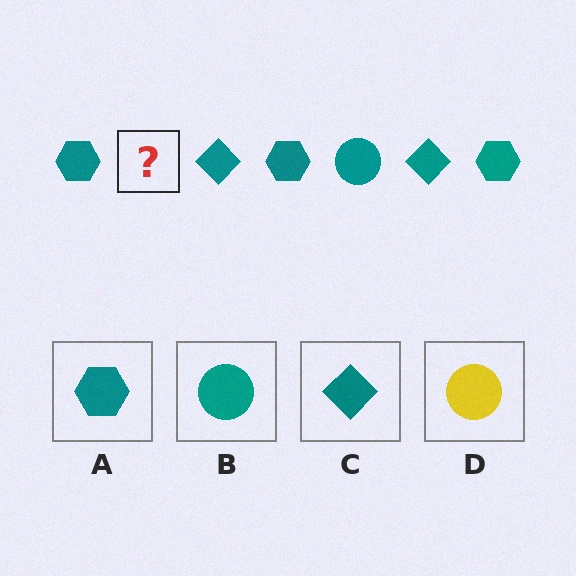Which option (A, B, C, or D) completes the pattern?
B.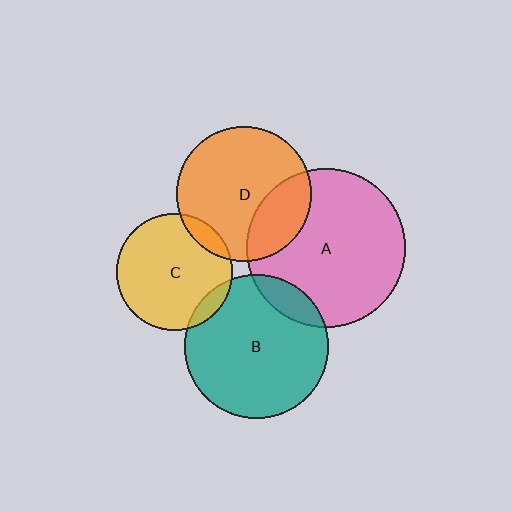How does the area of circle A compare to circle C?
Approximately 1.8 times.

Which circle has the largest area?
Circle A (pink).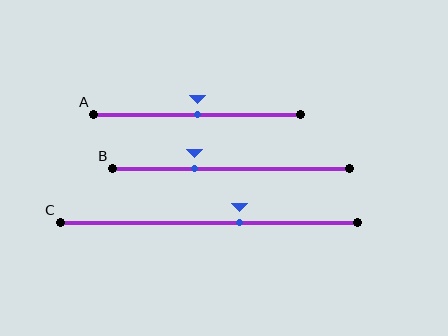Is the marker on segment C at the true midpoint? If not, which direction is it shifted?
No, the marker on segment C is shifted to the right by about 10% of the segment length.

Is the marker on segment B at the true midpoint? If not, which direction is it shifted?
No, the marker on segment B is shifted to the left by about 16% of the segment length.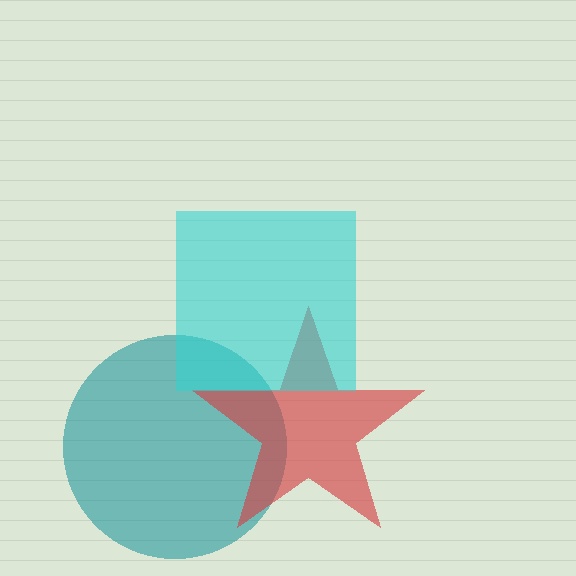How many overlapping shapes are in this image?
There are 3 overlapping shapes in the image.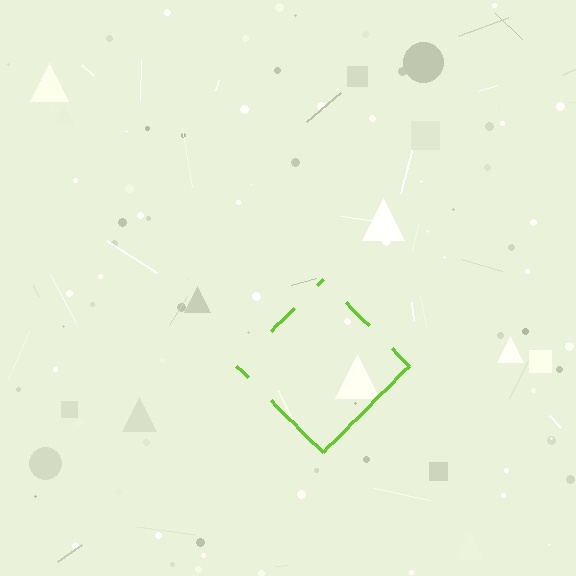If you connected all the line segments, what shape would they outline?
They would outline a diamond.